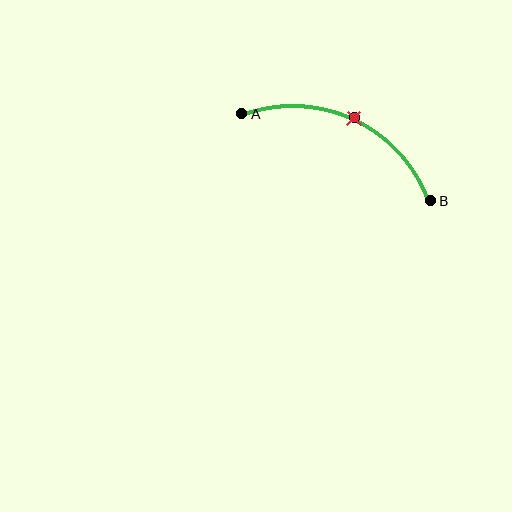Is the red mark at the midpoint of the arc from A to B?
Yes. The red mark lies on the arc at equal arc-length from both A and B — it is the arc midpoint.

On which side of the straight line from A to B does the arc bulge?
The arc bulges above the straight line connecting A and B.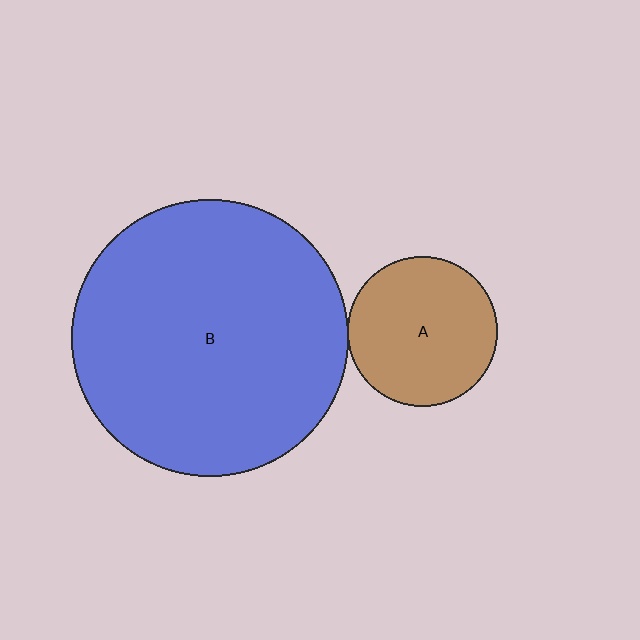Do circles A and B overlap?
Yes.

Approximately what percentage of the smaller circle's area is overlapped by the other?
Approximately 5%.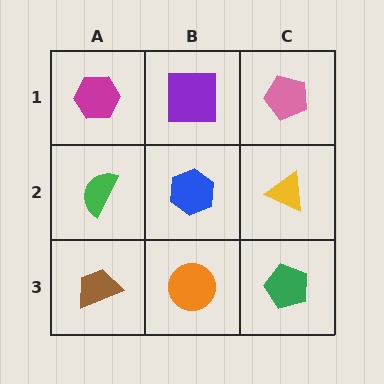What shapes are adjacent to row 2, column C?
A pink pentagon (row 1, column C), a green pentagon (row 3, column C), a blue hexagon (row 2, column B).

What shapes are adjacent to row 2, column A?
A magenta hexagon (row 1, column A), a brown trapezoid (row 3, column A), a blue hexagon (row 2, column B).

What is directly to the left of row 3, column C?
An orange circle.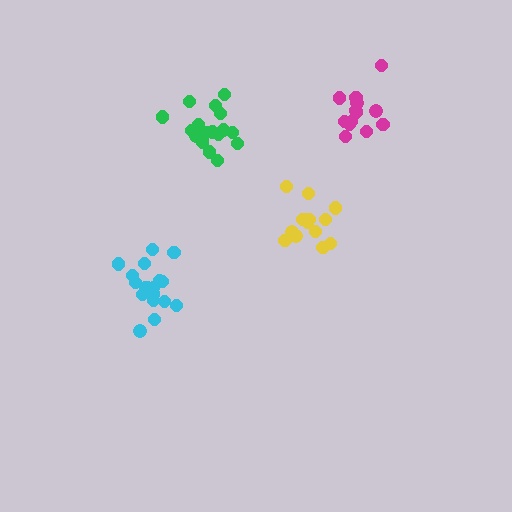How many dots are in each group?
Group 1: 18 dots, Group 2: 13 dots, Group 3: 19 dots, Group 4: 13 dots (63 total).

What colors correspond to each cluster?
The clusters are colored: cyan, magenta, green, yellow.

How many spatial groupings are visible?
There are 4 spatial groupings.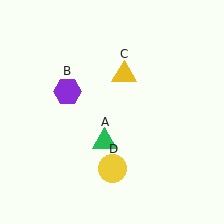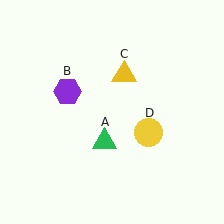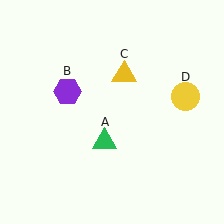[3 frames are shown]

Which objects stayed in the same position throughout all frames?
Green triangle (object A) and purple hexagon (object B) and yellow triangle (object C) remained stationary.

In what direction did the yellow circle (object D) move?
The yellow circle (object D) moved up and to the right.